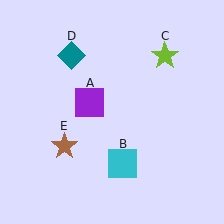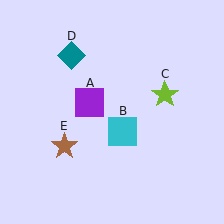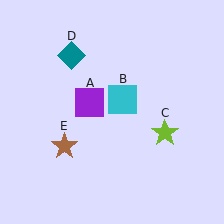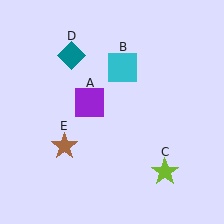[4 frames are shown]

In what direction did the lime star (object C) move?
The lime star (object C) moved down.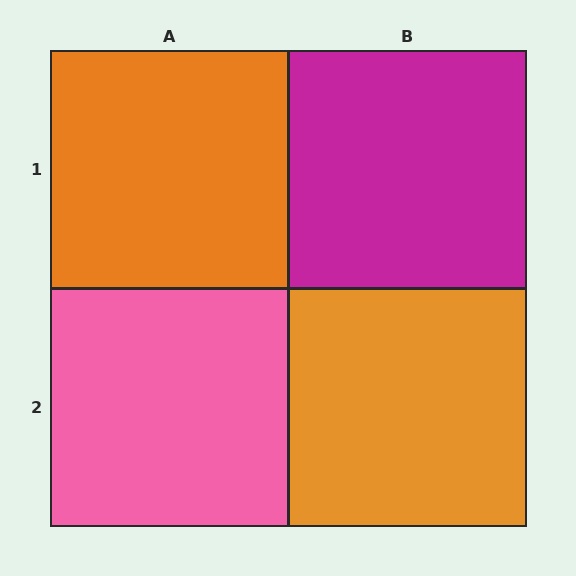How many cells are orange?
2 cells are orange.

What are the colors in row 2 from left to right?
Pink, orange.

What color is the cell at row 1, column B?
Magenta.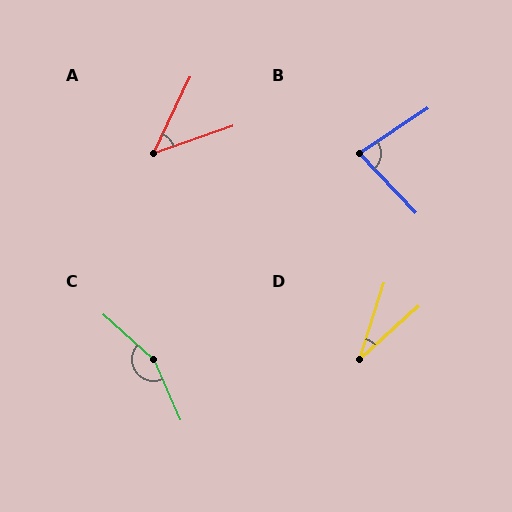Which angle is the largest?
C, at approximately 156 degrees.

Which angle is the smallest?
D, at approximately 30 degrees.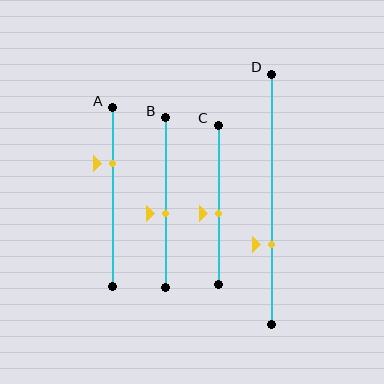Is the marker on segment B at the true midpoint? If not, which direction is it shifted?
No, the marker on segment B is shifted downward by about 6% of the segment length.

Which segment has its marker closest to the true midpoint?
Segment C has its marker closest to the true midpoint.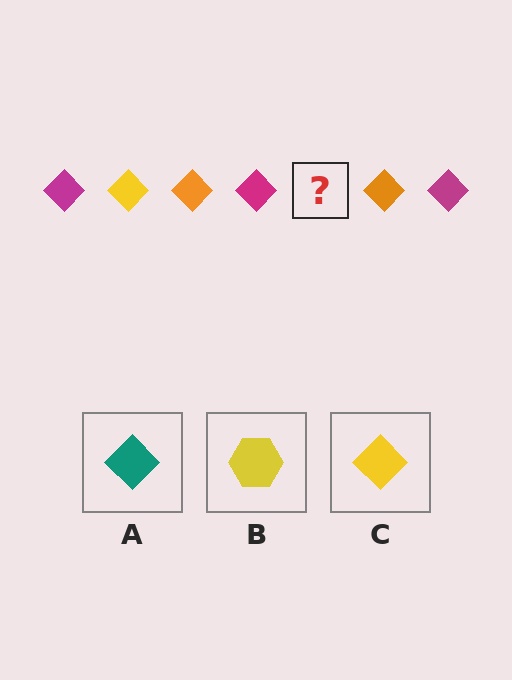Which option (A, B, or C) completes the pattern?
C.